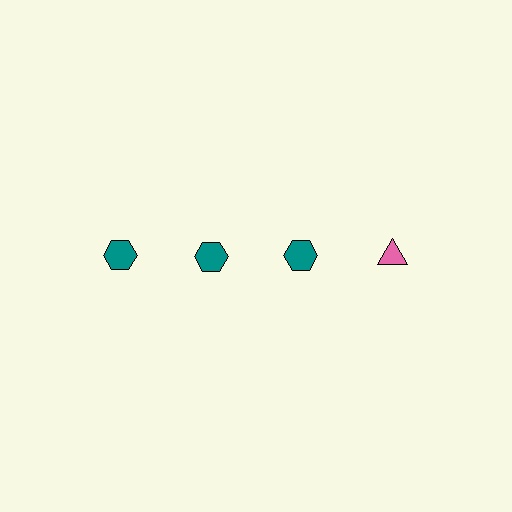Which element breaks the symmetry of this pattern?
The pink triangle in the top row, second from right column breaks the symmetry. All other shapes are teal hexagons.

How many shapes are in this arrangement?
There are 4 shapes arranged in a grid pattern.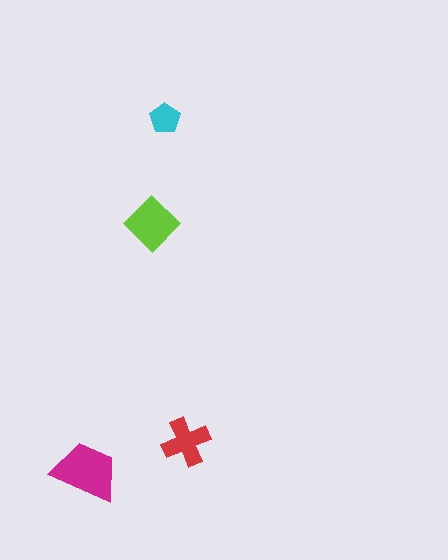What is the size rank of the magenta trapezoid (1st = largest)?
1st.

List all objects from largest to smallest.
The magenta trapezoid, the lime diamond, the red cross, the cyan pentagon.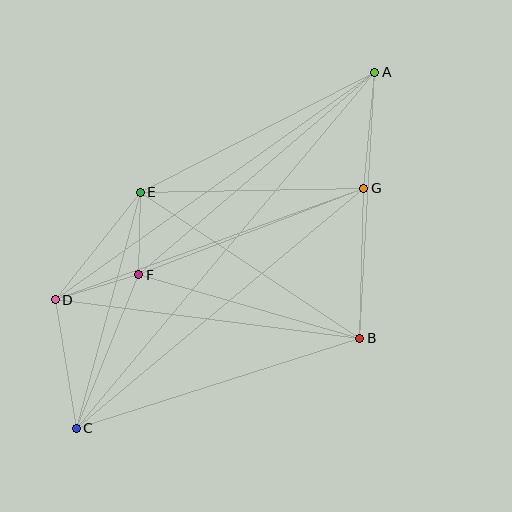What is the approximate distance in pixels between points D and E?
The distance between D and E is approximately 137 pixels.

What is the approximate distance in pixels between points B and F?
The distance between B and F is approximately 230 pixels.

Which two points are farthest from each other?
Points A and C are farthest from each other.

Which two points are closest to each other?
Points E and F are closest to each other.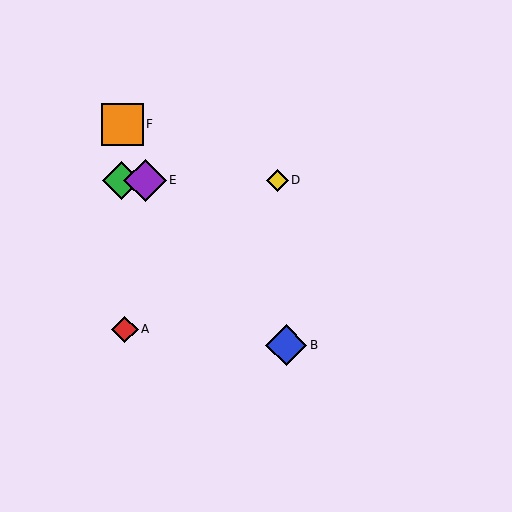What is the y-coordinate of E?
Object E is at y≈180.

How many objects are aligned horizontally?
3 objects (C, D, E) are aligned horizontally.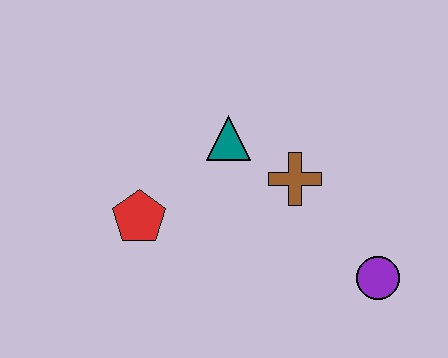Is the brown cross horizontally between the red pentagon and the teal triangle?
No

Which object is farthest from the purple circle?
The red pentagon is farthest from the purple circle.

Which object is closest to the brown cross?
The teal triangle is closest to the brown cross.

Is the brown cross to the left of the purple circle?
Yes